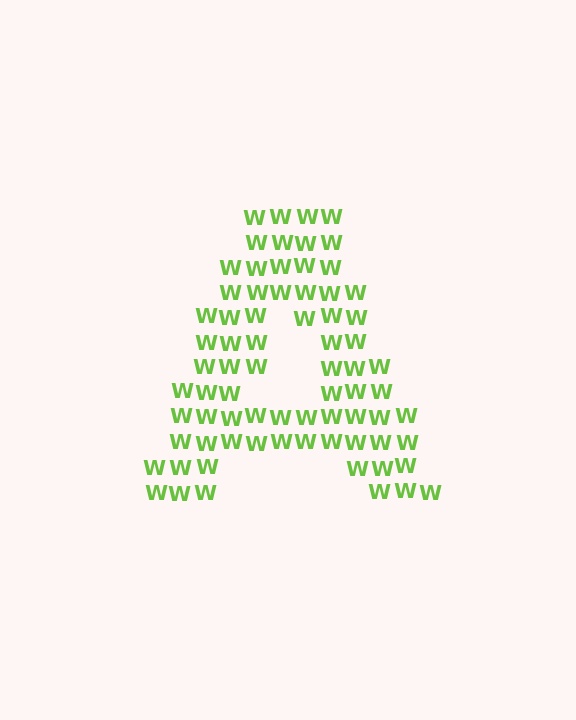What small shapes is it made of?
It is made of small letter W's.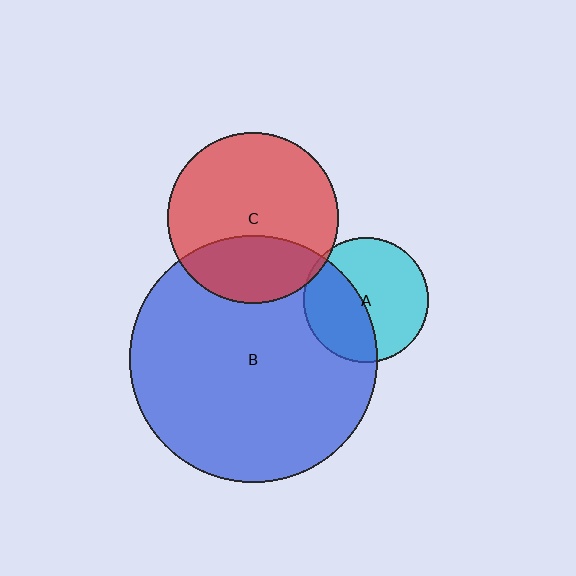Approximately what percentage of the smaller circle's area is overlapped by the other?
Approximately 40%.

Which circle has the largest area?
Circle B (blue).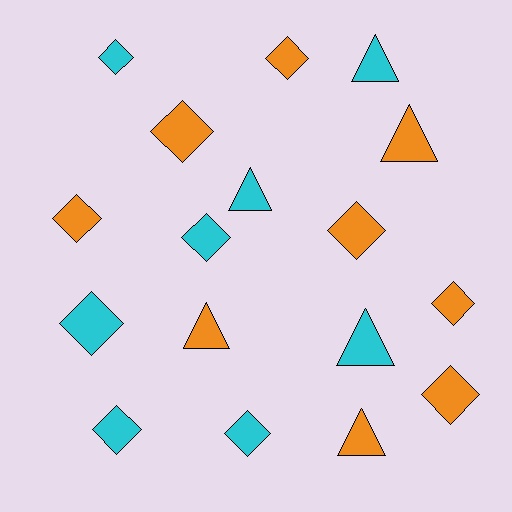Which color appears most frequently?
Orange, with 9 objects.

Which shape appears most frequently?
Diamond, with 11 objects.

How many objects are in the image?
There are 17 objects.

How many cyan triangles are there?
There are 3 cyan triangles.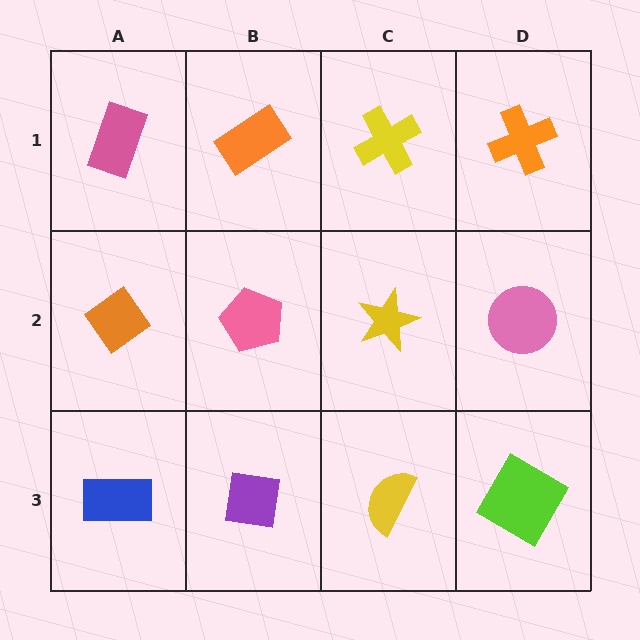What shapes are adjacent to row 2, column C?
A yellow cross (row 1, column C), a yellow semicircle (row 3, column C), a pink pentagon (row 2, column B), a pink circle (row 2, column D).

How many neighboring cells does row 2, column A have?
3.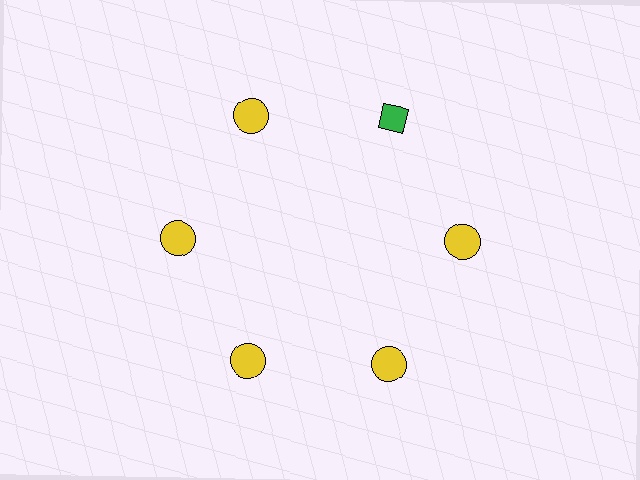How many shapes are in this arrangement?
There are 6 shapes arranged in a ring pattern.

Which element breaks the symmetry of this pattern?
The green diamond at roughly the 1 o'clock position breaks the symmetry. All other shapes are yellow circles.